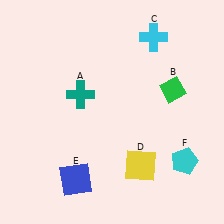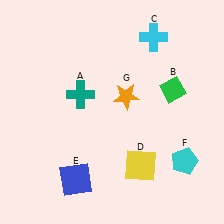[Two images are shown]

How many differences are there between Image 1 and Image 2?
There is 1 difference between the two images.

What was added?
An orange star (G) was added in Image 2.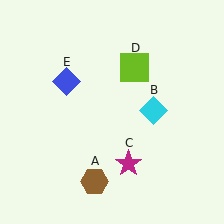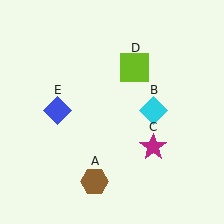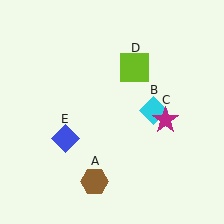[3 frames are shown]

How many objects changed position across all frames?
2 objects changed position: magenta star (object C), blue diamond (object E).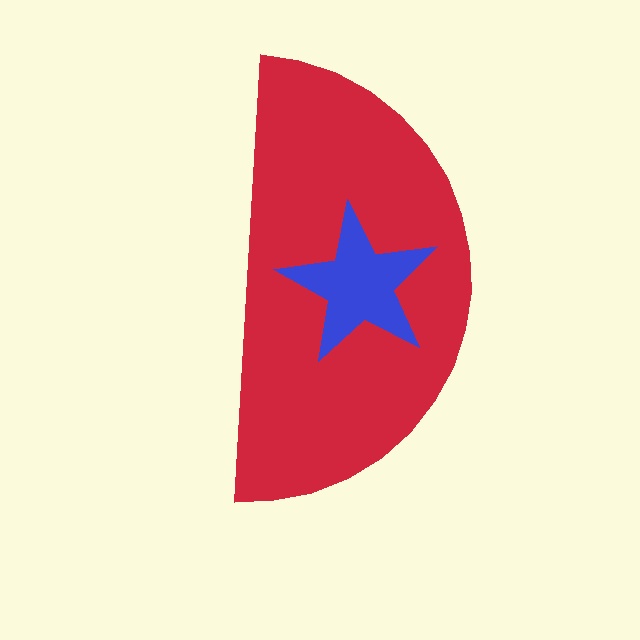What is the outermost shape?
The red semicircle.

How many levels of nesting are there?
2.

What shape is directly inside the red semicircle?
The blue star.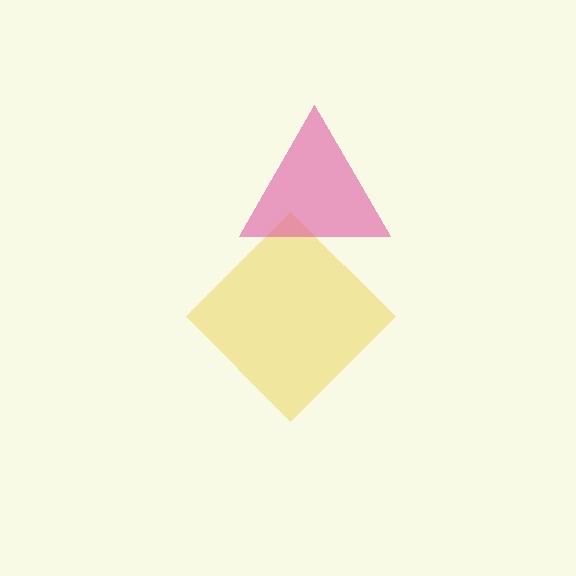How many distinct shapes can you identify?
There are 2 distinct shapes: a yellow diamond, a pink triangle.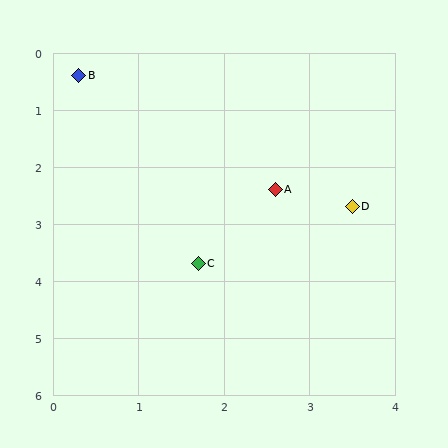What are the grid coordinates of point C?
Point C is at approximately (1.7, 3.7).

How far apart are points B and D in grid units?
Points B and D are about 3.9 grid units apart.